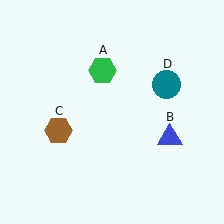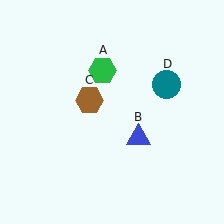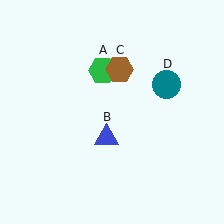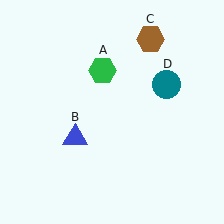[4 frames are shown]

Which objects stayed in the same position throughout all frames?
Green hexagon (object A) and teal circle (object D) remained stationary.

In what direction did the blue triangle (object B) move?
The blue triangle (object B) moved left.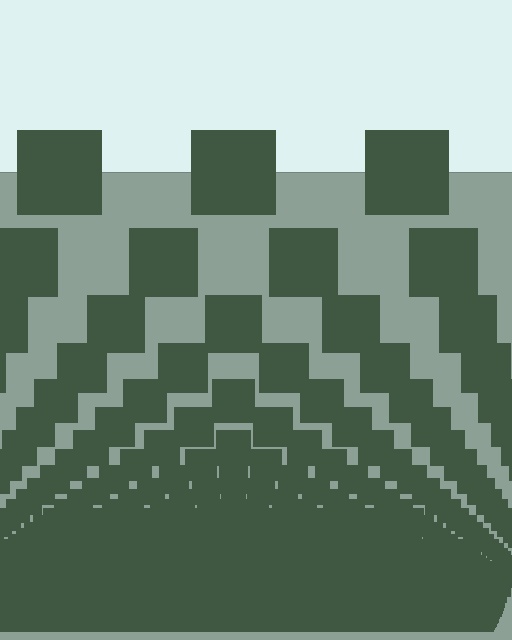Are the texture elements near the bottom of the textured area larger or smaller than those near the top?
Smaller. The gradient is inverted — elements near the bottom are smaller and denser.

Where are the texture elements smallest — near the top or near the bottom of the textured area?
Near the bottom.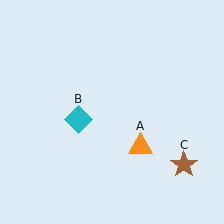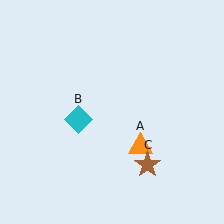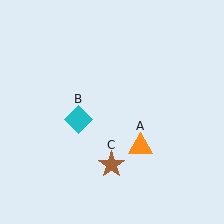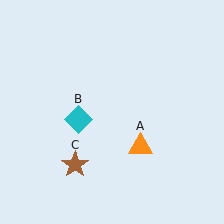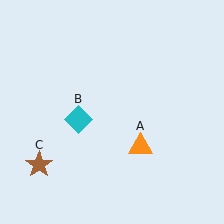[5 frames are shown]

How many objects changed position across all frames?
1 object changed position: brown star (object C).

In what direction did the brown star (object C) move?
The brown star (object C) moved left.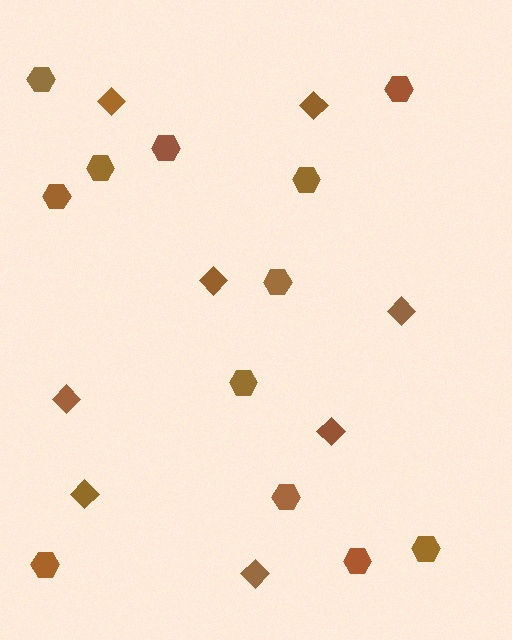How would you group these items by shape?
There are 2 groups: one group of hexagons (12) and one group of diamonds (8).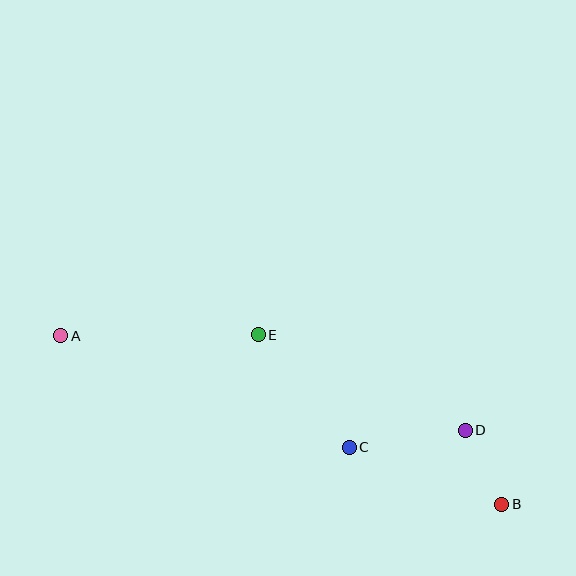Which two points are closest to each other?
Points B and D are closest to each other.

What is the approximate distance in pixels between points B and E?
The distance between B and E is approximately 296 pixels.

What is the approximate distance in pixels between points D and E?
The distance between D and E is approximately 228 pixels.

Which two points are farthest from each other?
Points A and B are farthest from each other.